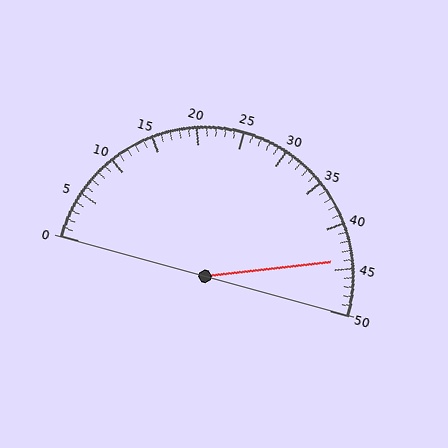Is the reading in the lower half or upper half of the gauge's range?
The reading is in the upper half of the range (0 to 50).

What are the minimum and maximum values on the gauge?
The gauge ranges from 0 to 50.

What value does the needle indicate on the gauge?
The needle indicates approximately 44.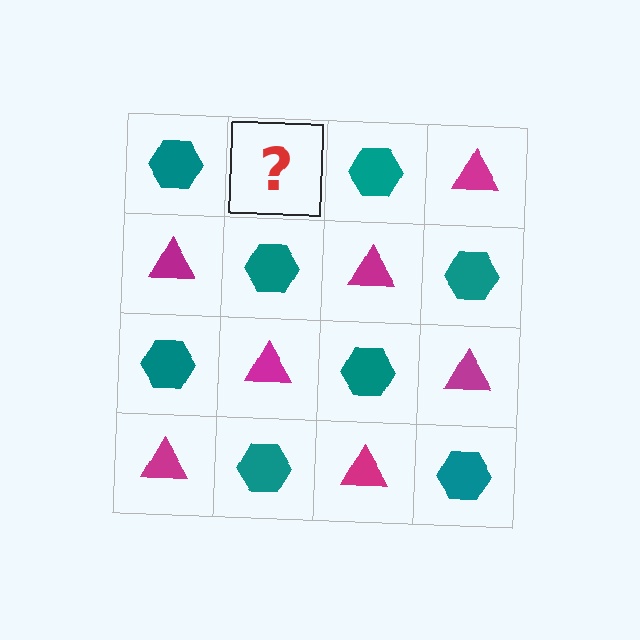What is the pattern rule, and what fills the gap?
The rule is that it alternates teal hexagon and magenta triangle in a checkerboard pattern. The gap should be filled with a magenta triangle.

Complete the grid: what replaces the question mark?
The question mark should be replaced with a magenta triangle.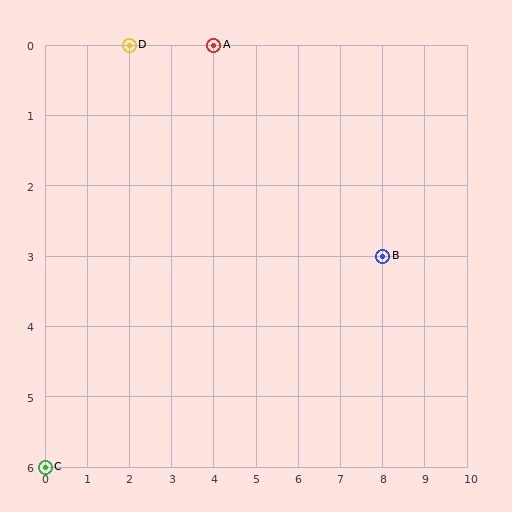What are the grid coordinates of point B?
Point B is at grid coordinates (8, 3).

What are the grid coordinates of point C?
Point C is at grid coordinates (0, 6).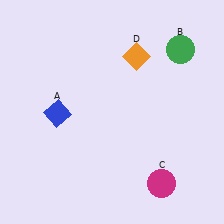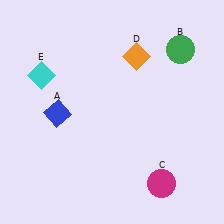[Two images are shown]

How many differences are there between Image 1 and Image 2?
There is 1 difference between the two images.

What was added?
A cyan diamond (E) was added in Image 2.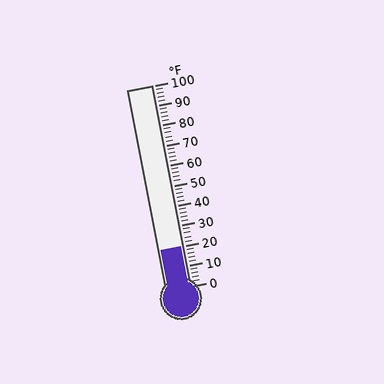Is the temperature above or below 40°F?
The temperature is below 40°F.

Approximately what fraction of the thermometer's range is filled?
The thermometer is filled to approximately 20% of its range.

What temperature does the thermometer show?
The thermometer shows approximately 20°F.